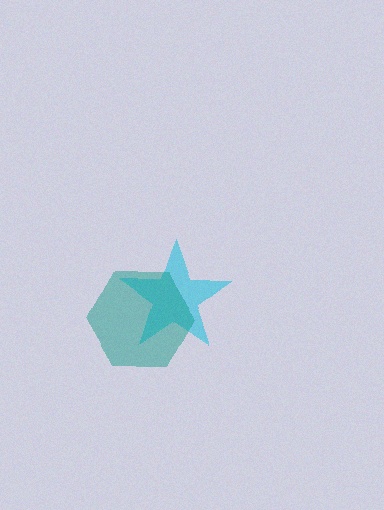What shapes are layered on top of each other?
The layered shapes are: a cyan star, a teal hexagon.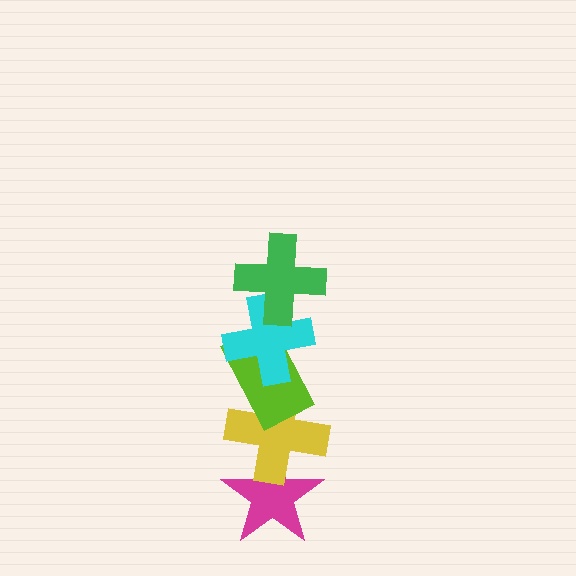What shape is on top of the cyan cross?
The green cross is on top of the cyan cross.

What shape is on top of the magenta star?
The yellow cross is on top of the magenta star.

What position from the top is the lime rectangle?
The lime rectangle is 3rd from the top.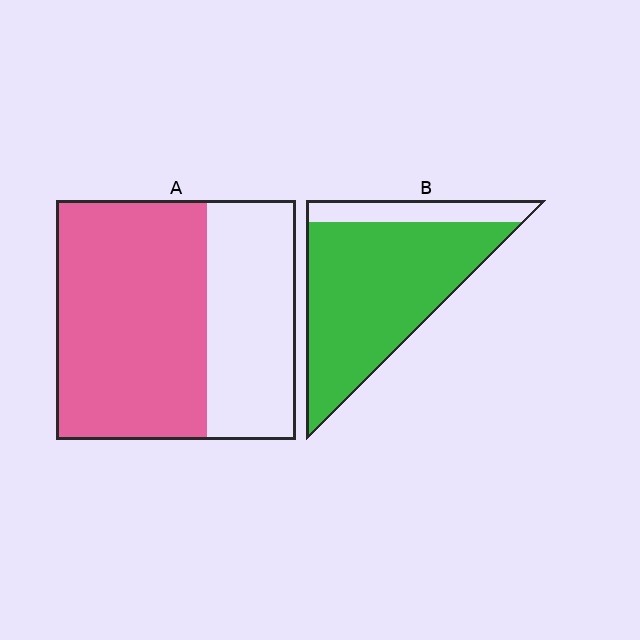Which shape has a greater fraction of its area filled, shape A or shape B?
Shape B.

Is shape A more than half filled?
Yes.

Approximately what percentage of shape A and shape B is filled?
A is approximately 65% and B is approximately 85%.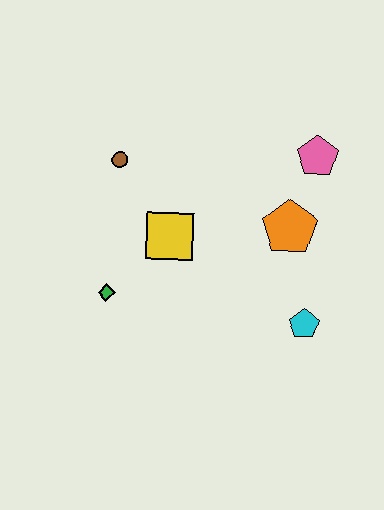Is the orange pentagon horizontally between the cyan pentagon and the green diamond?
Yes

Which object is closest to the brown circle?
The yellow square is closest to the brown circle.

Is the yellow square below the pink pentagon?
Yes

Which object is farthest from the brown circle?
The cyan pentagon is farthest from the brown circle.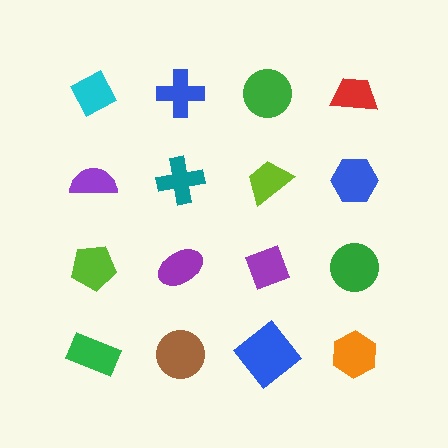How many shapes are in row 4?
4 shapes.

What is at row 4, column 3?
A blue diamond.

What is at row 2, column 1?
A purple semicircle.